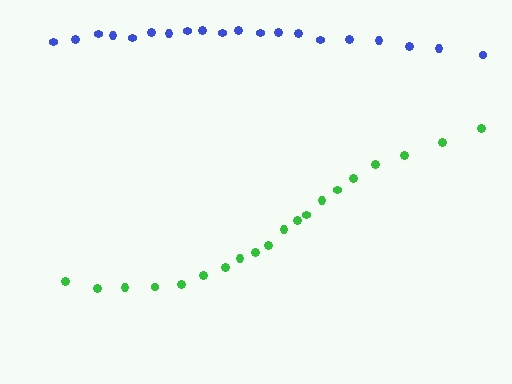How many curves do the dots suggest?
There are 2 distinct paths.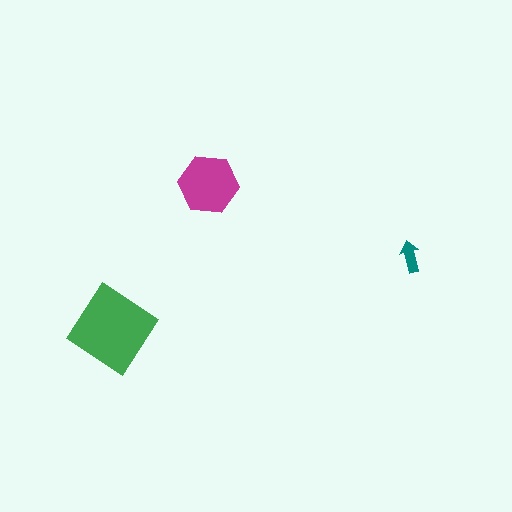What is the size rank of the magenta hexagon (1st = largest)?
2nd.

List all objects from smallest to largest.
The teal arrow, the magenta hexagon, the green diamond.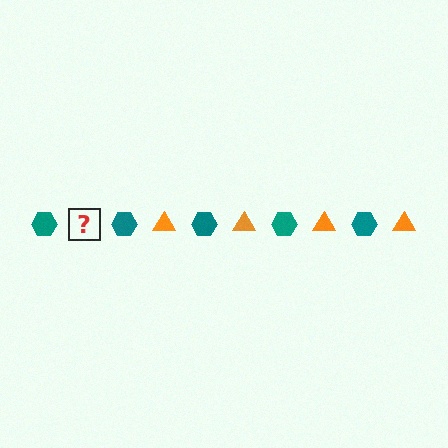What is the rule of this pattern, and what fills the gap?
The rule is that the pattern alternates between teal hexagon and orange triangle. The gap should be filled with an orange triangle.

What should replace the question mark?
The question mark should be replaced with an orange triangle.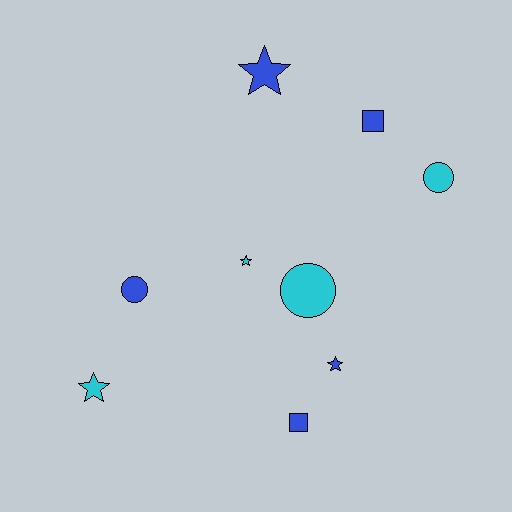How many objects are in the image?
There are 9 objects.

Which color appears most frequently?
Blue, with 5 objects.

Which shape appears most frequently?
Star, with 4 objects.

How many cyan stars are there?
There are 2 cyan stars.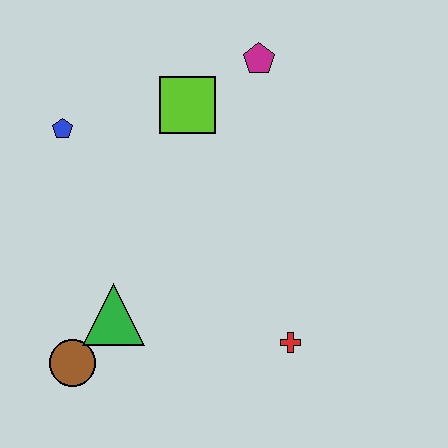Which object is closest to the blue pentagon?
The lime square is closest to the blue pentagon.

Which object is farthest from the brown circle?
The magenta pentagon is farthest from the brown circle.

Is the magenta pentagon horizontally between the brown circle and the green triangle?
No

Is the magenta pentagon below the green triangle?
No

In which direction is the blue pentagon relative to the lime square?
The blue pentagon is to the left of the lime square.